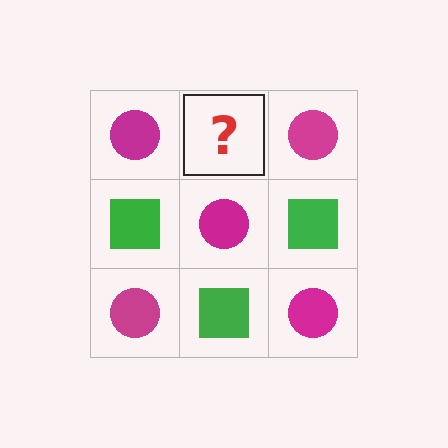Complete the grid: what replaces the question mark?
The question mark should be replaced with a green square.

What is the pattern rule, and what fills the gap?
The rule is that it alternates magenta circle and green square in a checkerboard pattern. The gap should be filled with a green square.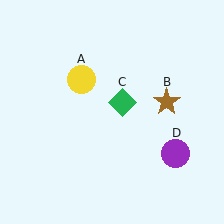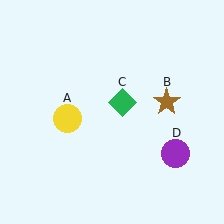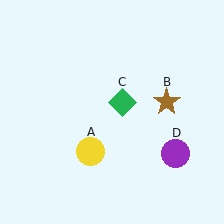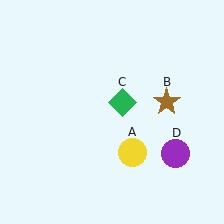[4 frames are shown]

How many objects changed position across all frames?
1 object changed position: yellow circle (object A).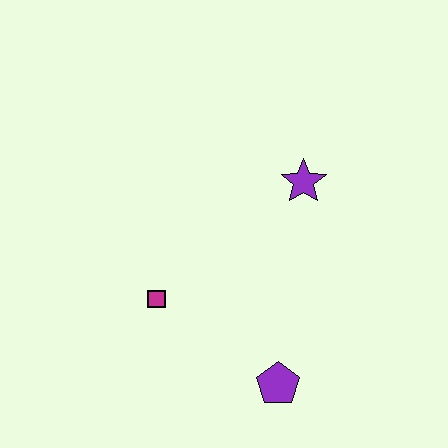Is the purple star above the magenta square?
Yes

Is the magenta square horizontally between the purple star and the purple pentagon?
No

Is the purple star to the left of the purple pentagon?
No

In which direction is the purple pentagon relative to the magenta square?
The purple pentagon is to the right of the magenta square.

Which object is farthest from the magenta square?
The purple star is farthest from the magenta square.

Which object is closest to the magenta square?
The purple pentagon is closest to the magenta square.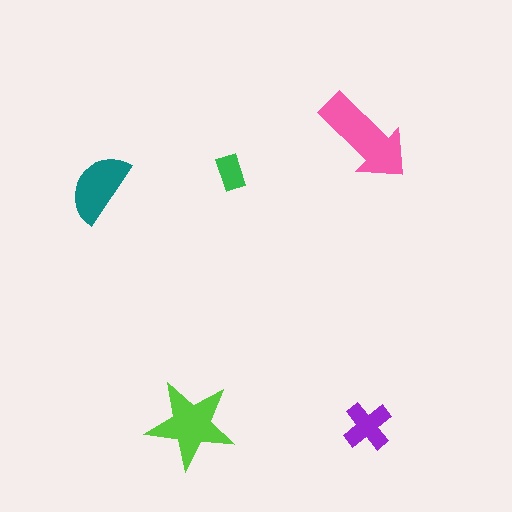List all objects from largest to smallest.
The pink arrow, the lime star, the teal semicircle, the purple cross, the green rectangle.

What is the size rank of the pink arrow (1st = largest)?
1st.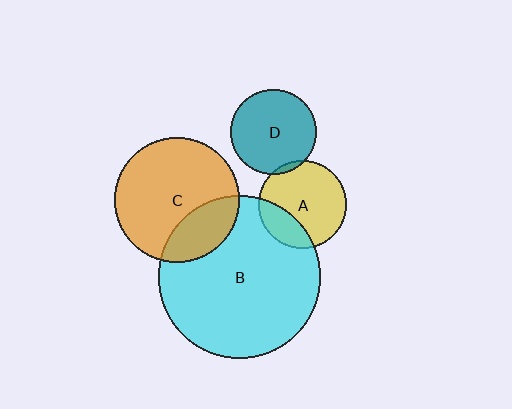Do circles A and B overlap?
Yes.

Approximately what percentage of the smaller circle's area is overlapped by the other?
Approximately 25%.